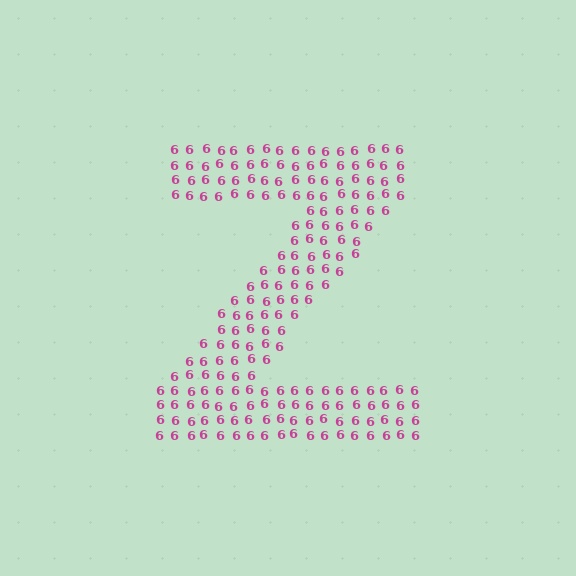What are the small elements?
The small elements are digit 6's.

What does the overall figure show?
The overall figure shows the letter Z.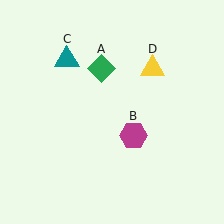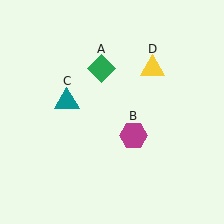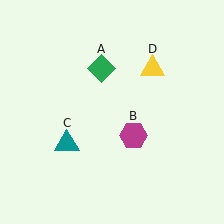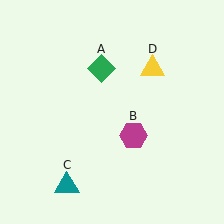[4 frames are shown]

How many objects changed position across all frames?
1 object changed position: teal triangle (object C).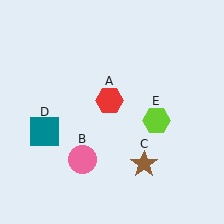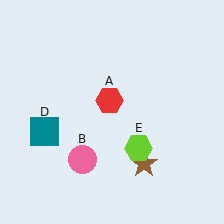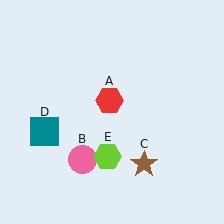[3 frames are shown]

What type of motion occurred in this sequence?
The lime hexagon (object E) rotated clockwise around the center of the scene.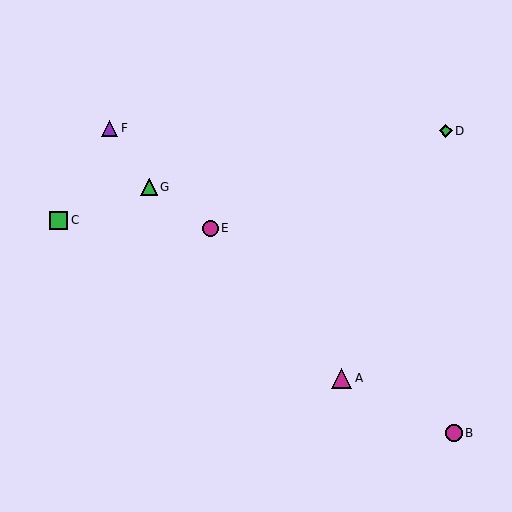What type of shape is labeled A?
Shape A is a magenta triangle.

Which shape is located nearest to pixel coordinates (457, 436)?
The magenta circle (labeled B) at (454, 433) is nearest to that location.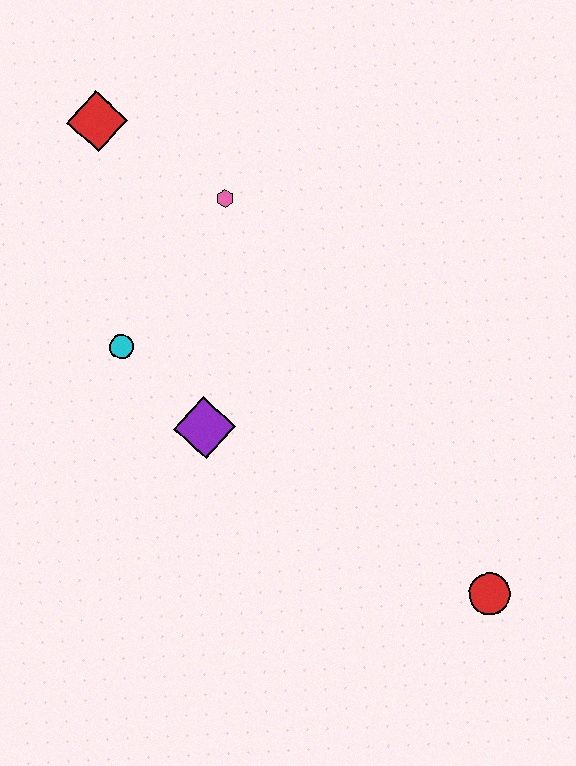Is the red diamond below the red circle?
No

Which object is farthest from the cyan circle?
The red circle is farthest from the cyan circle.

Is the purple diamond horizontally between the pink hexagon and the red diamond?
Yes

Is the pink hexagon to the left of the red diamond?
No